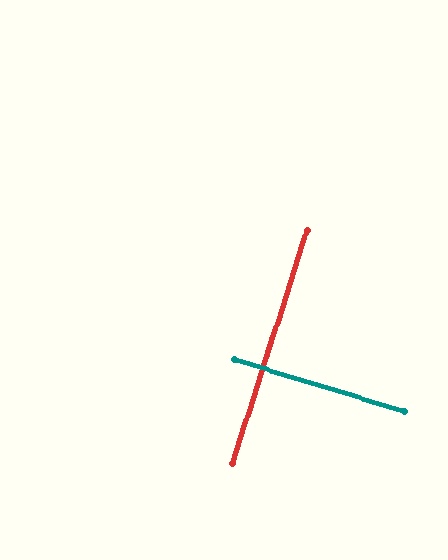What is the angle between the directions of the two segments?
Approximately 89 degrees.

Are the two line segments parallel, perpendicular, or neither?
Perpendicular — they meet at approximately 89°.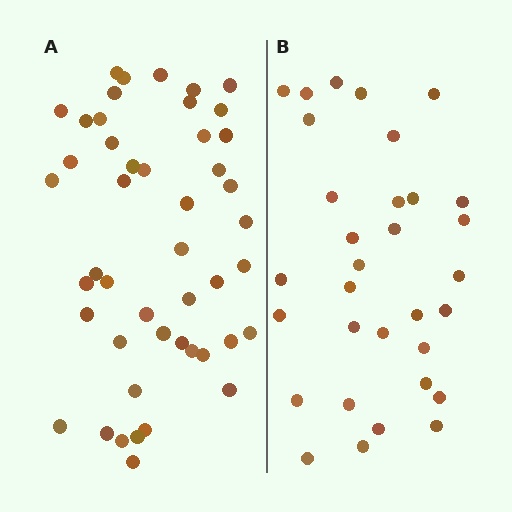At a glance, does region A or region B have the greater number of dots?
Region A (the left region) has more dots.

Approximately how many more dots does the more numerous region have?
Region A has approximately 15 more dots than region B.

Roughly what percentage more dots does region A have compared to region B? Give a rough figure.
About 45% more.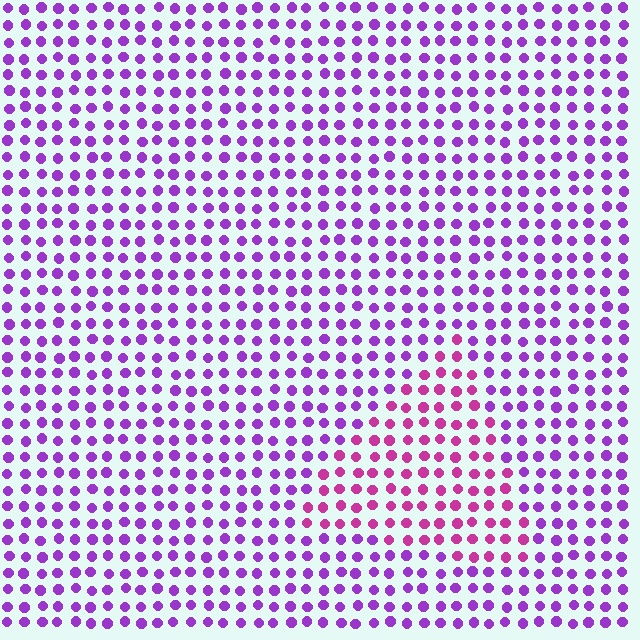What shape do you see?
I see a triangle.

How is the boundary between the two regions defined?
The boundary is defined purely by a slight shift in hue (about 37 degrees). Spacing, size, and orientation are identical on both sides.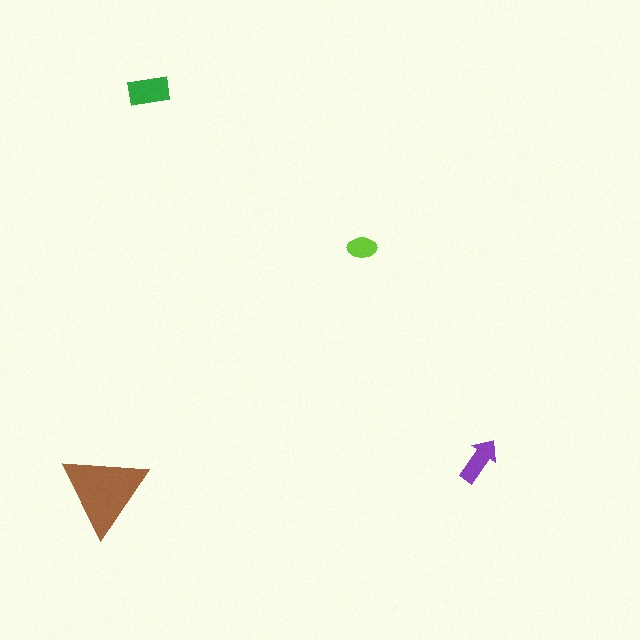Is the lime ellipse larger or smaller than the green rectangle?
Smaller.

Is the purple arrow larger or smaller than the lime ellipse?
Larger.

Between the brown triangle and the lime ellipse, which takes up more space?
The brown triangle.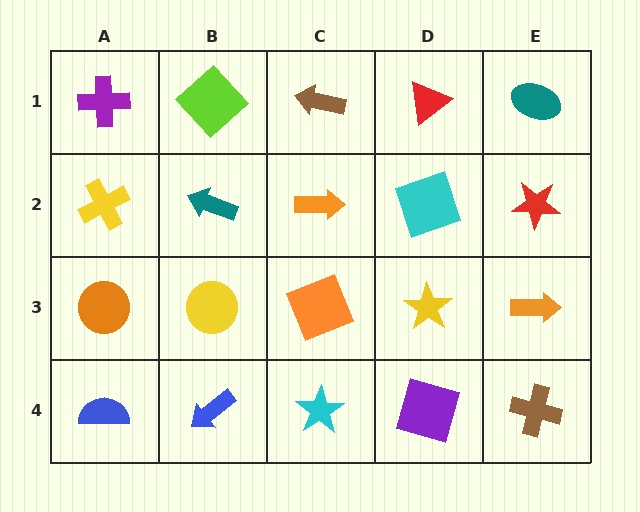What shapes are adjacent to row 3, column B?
A teal arrow (row 2, column B), a blue arrow (row 4, column B), an orange circle (row 3, column A), an orange square (row 3, column C).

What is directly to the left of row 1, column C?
A lime diamond.